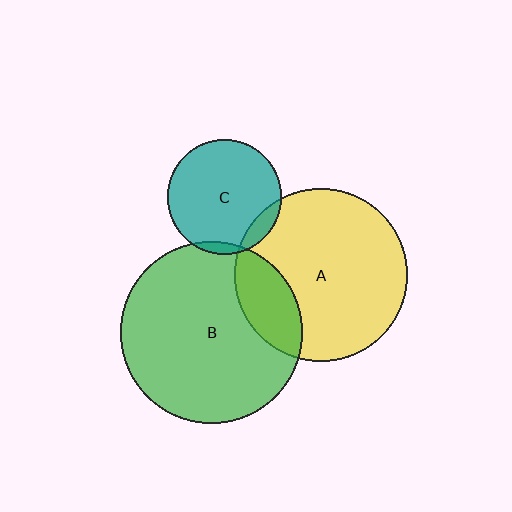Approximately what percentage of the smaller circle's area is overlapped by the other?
Approximately 5%.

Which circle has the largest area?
Circle B (green).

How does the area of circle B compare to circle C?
Approximately 2.5 times.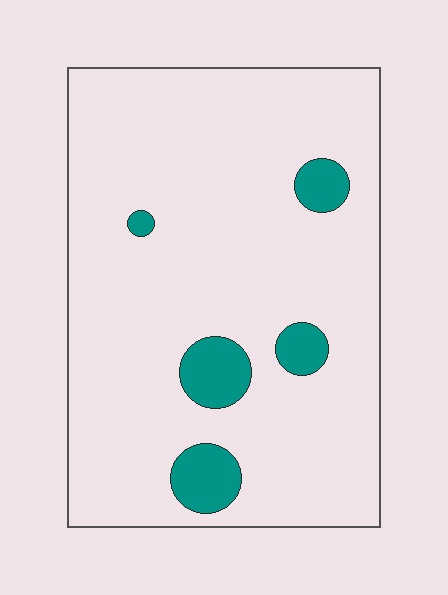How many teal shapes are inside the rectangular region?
5.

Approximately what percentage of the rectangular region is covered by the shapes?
Approximately 10%.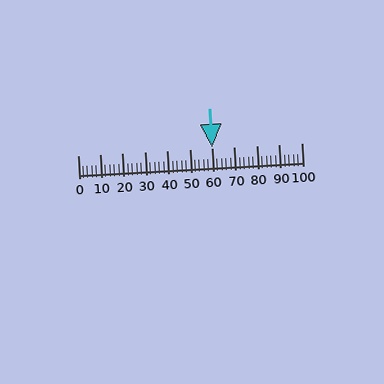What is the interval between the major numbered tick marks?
The major tick marks are spaced 10 units apart.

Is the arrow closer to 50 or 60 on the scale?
The arrow is closer to 60.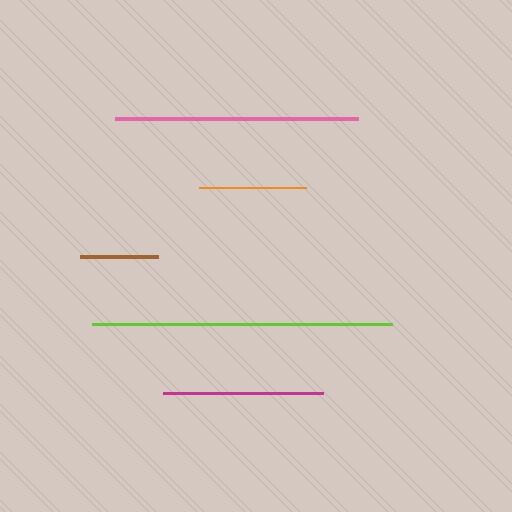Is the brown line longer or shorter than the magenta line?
The magenta line is longer than the brown line.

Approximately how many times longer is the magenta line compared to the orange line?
The magenta line is approximately 1.5 times the length of the orange line.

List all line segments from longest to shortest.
From longest to shortest: lime, pink, magenta, orange, brown.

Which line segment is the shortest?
The brown line is the shortest at approximately 79 pixels.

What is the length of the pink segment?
The pink segment is approximately 243 pixels long.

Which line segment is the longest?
The lime line is the longest at approximately 300 pixels.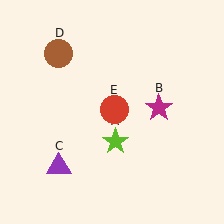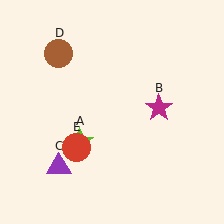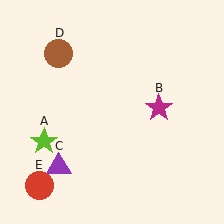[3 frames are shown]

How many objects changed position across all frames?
2 objects changed position: lime star (object A), red circle (object E).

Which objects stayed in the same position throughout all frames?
Magenta star (object B) and purple triangle (object C) and brown circle (object D) remained stationary.